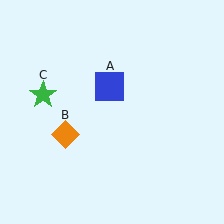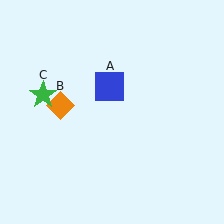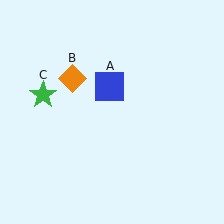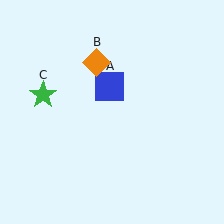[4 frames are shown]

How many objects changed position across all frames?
1 object changed position: orange diamond (object B).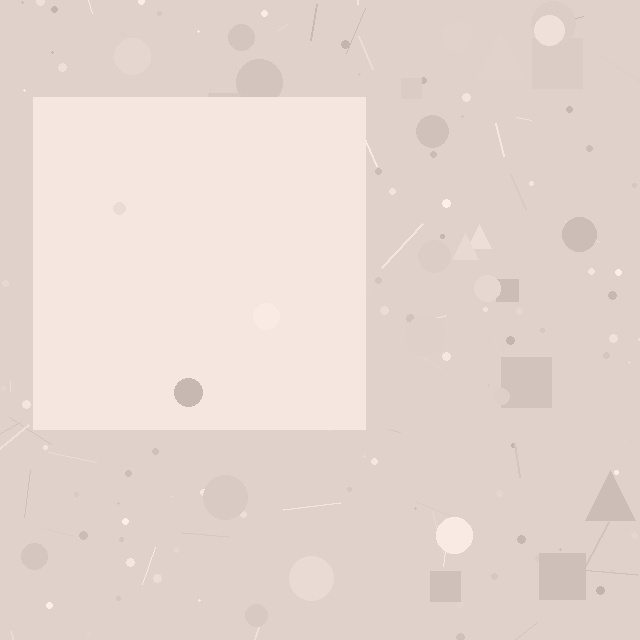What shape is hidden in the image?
A square is hidden in the image.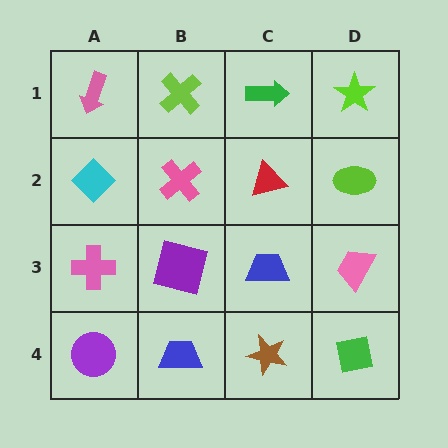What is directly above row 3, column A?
A cyan diamond.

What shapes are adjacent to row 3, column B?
A pink cross (row 2, column B), a blue trapezoid (row 4, column B), a pink cross (row 3, column A), a blue trapezoid (row 3, column C).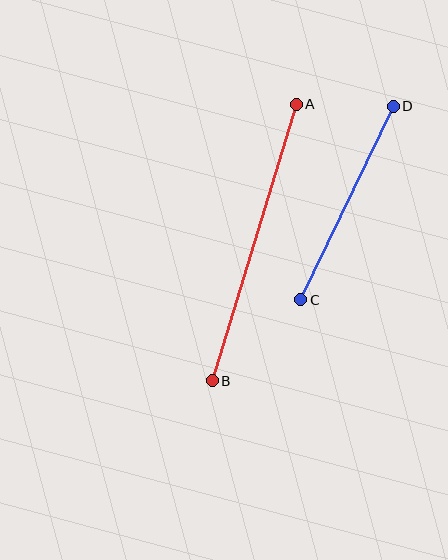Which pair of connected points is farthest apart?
Points A and B are farthest apart.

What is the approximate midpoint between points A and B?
The midpoint is at approximately (254, 242) pixels.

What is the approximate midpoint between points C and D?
The midpoint is at approximately (347, 203) pixels.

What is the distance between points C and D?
The distance is approximately 214 pixels.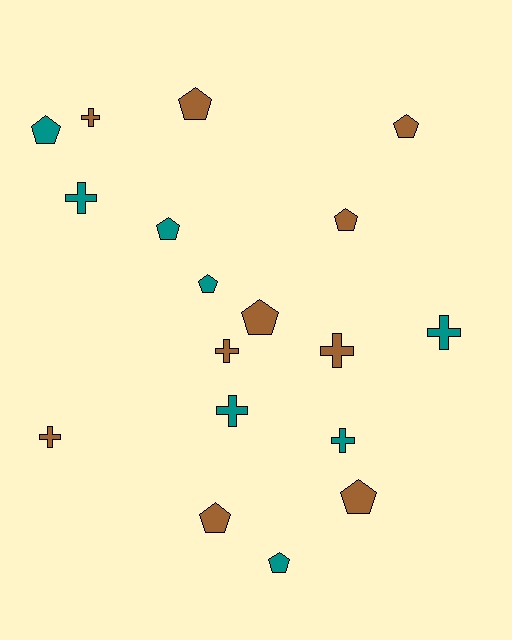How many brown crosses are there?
There are 4 brown crosses.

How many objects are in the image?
There are 18 objects.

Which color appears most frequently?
Brown, with 10 objects.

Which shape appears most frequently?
Pentagon, with 10 objects.